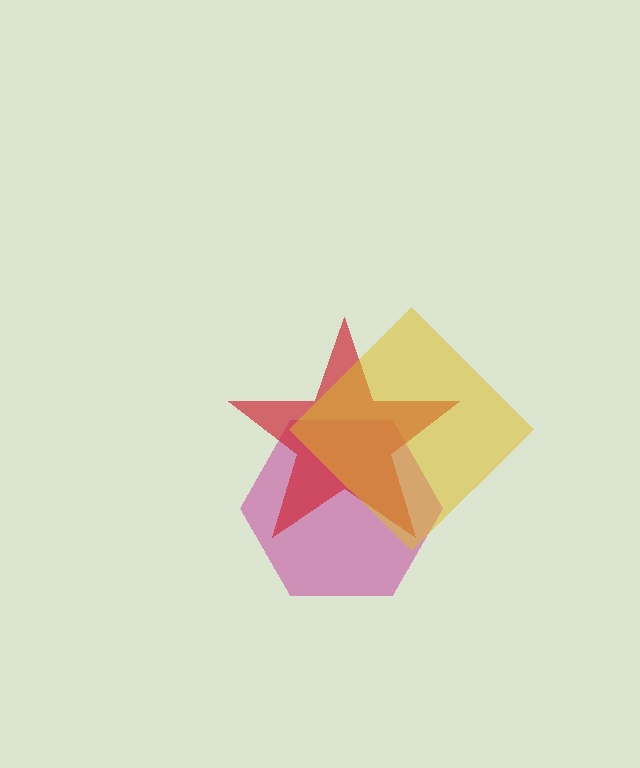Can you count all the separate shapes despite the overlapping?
Yes, there are 3 separate shapes.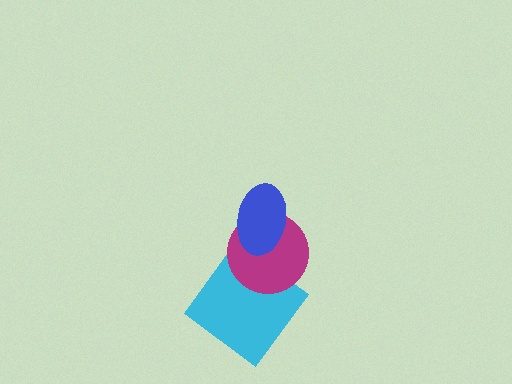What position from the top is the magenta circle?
The magenta circle is 2nd from the top.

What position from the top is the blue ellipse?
The blue ellipse is 1st from the top.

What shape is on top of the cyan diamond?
The magenta circle is on top of the cyan diamond.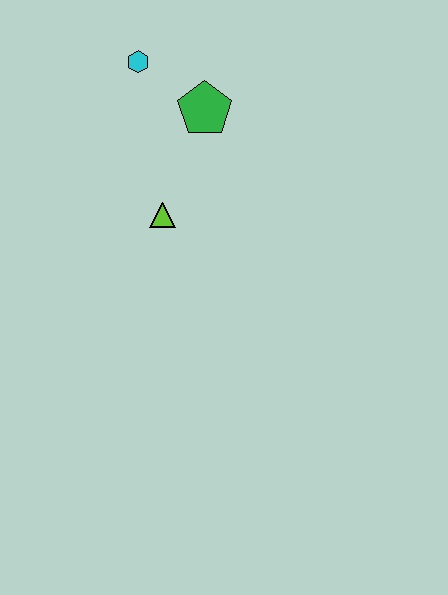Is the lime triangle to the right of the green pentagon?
No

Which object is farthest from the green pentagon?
The lime triangle is farthest from the green pentagon.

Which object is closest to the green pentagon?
The cyan hexagon is closest to the green pentagon.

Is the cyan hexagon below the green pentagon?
No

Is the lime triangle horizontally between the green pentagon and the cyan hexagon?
Yes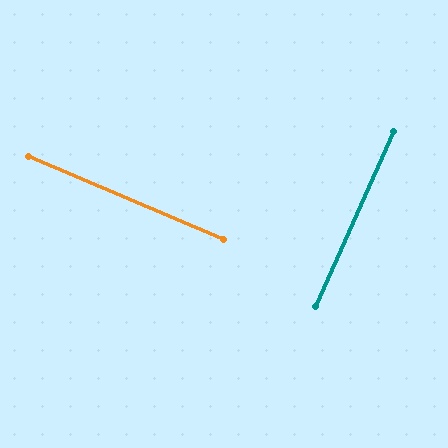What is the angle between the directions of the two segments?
Approximately 89 degrees.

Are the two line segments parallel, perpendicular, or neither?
Perpendicular — they meet at approximately 89°.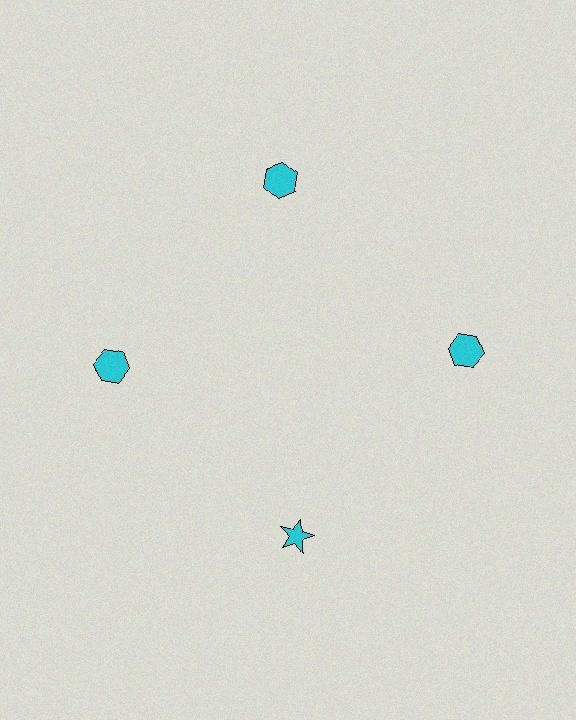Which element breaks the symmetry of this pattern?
The cyan star at roughly the 6 o'clock position breaks the symmetry. All other shapes are cyan hexagons.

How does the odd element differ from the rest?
It has a different shape: star instead of hexagon.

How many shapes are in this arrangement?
There are 4 shapes arranged in a ring pattern.